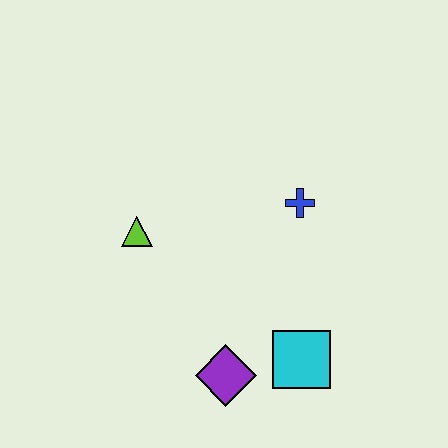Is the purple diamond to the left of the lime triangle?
No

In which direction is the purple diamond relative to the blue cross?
The purple diamond is below the blue cross.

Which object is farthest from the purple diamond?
The blue cross is farthest from the purple diamond.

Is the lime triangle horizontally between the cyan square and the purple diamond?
No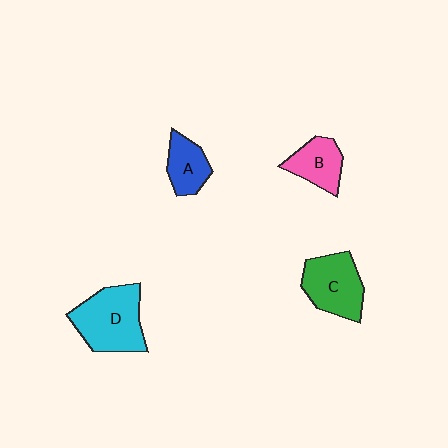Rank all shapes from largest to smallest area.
From largest to smallest: D (cyan), C (green), B (pink), A (blue).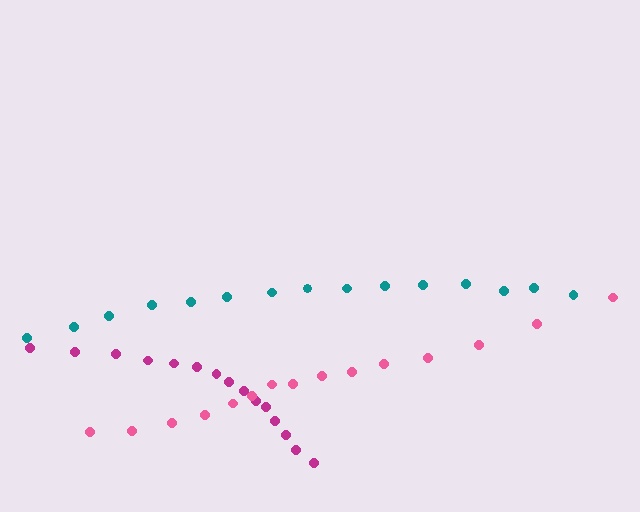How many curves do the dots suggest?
There are 3 distinct paths.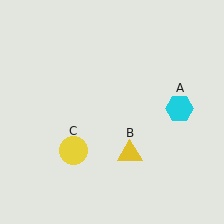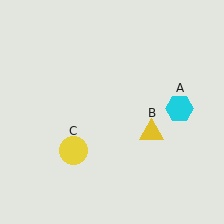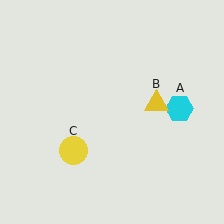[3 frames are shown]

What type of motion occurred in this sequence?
The yellow triangle (object B) rotated counterclockwise around the center of the scene.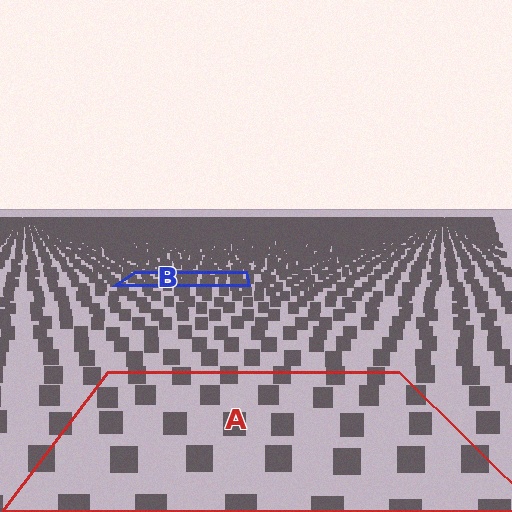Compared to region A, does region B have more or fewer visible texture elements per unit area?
Region B has more texture elements per unit area — they are packed more densely because it is farther away.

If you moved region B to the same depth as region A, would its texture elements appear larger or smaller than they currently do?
They would appear larger. At a closer depth, the same texture elements are projected at a bigger on-screen size.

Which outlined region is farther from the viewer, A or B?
Region B is farther from the viewer — the texture elements inside it appear smaller and more densely packed.